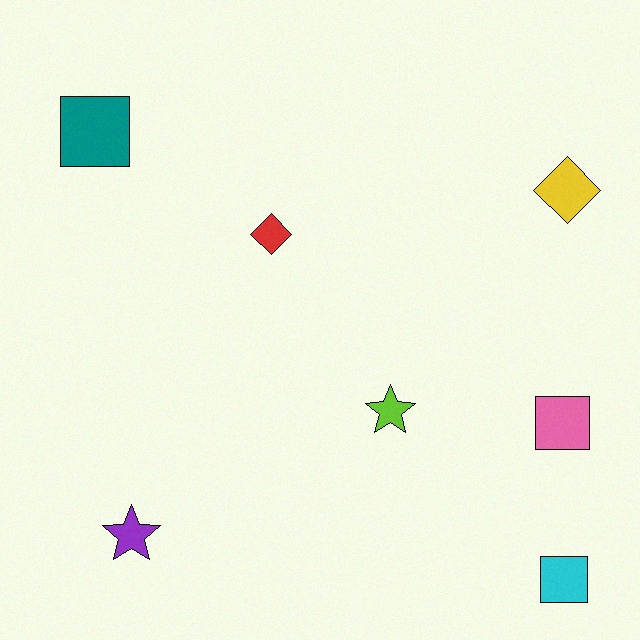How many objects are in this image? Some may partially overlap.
There are 7 objects.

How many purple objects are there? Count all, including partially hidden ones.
There is 1 purple object.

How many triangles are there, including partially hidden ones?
There are no triangles.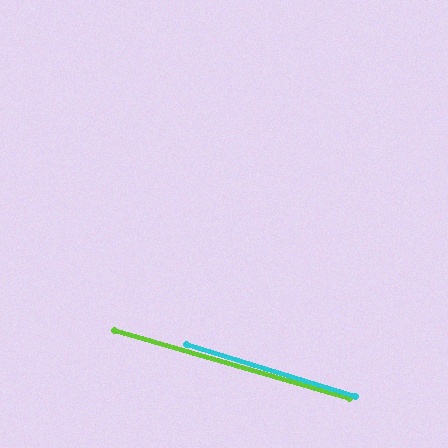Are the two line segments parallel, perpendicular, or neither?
Parallel — their directions differ by only 1.0°.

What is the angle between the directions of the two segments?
Approximately 1 degree.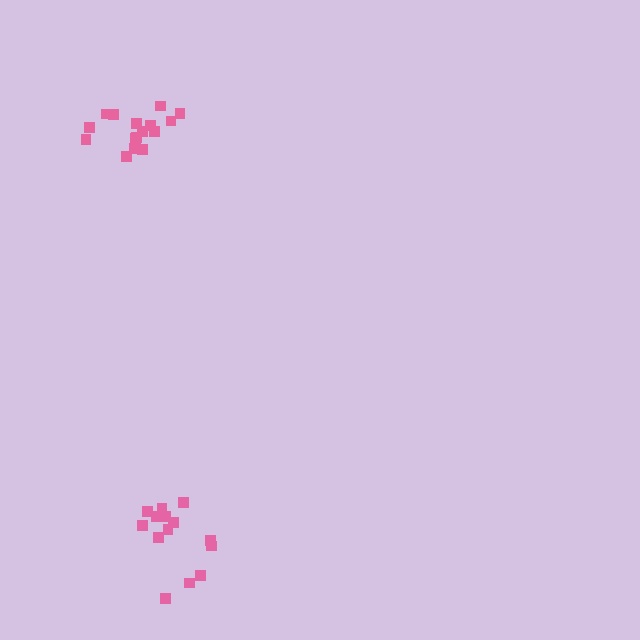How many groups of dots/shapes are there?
There are 2 groups.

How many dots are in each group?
Group 1: 14 dots, Group 2: 16 dots (30 total).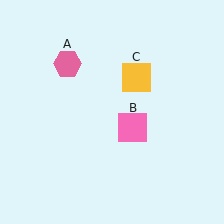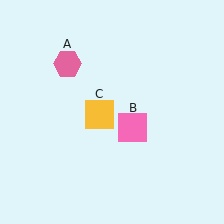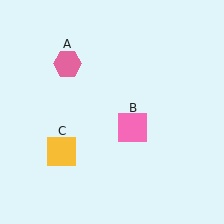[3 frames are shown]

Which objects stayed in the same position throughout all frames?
Pink hexagon (object A) and pink square (object B) remained stationary.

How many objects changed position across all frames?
1 object changed position: yellow square (object C).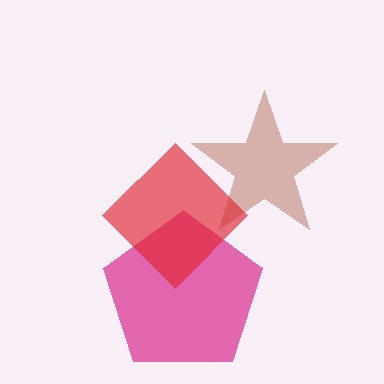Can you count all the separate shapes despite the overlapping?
Yes, there are 3 separate shapes.